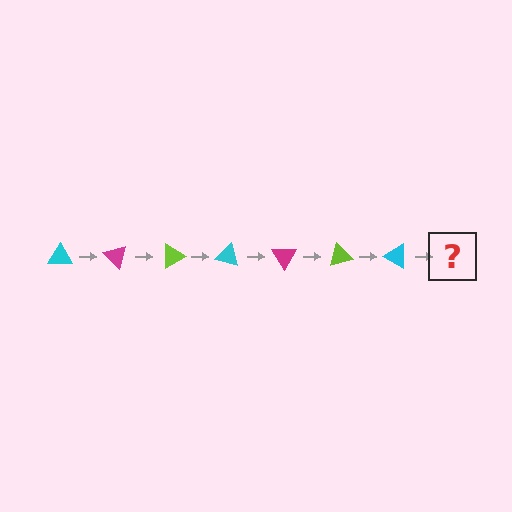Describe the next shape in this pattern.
It should be a magenta triangle, rotated 315 degrees from the start.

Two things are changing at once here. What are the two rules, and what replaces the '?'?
The two rules are that it rotates 45 degrees each step and the color cycles through cyan, magenta, and lime. The '?' should be a magenta triangle, rotated 315 degrees from the start.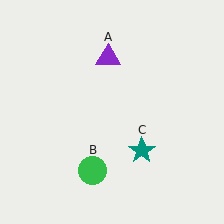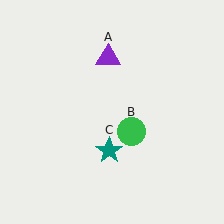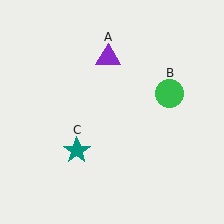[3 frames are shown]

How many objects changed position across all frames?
2 objects changed position: green circle (object B), teal star (object C).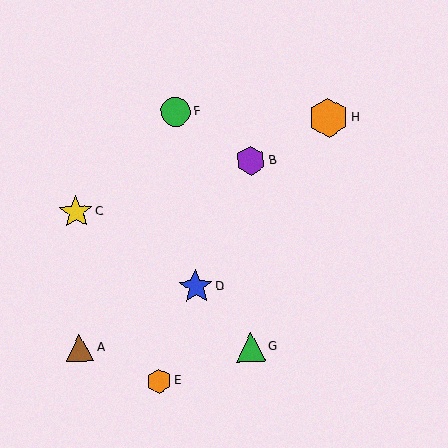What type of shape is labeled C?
Shape C is a yellow star.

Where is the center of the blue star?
The center of the blue star is at (196, 287).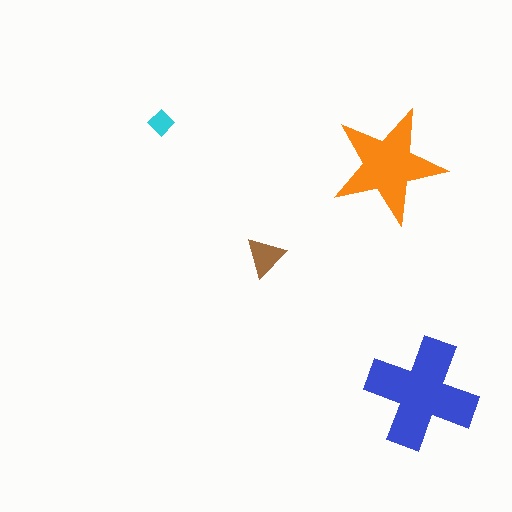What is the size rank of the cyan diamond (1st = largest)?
4th.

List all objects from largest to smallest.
The blue cross, the orange star, the brown triangle, the cyan diamond.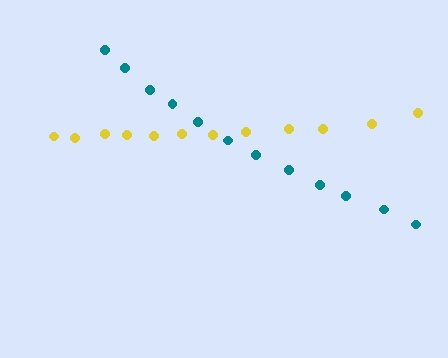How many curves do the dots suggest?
There are 2 distinct paths.